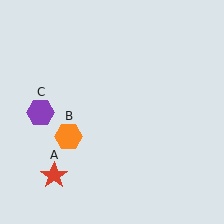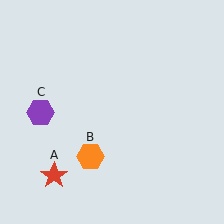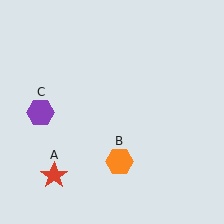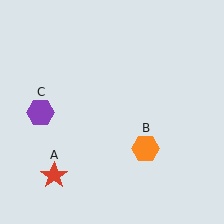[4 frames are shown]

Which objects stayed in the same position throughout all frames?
Red star (object A) and purple hexagon (object C) remained stationary.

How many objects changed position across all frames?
1 object changed position: orange hexagon (object B).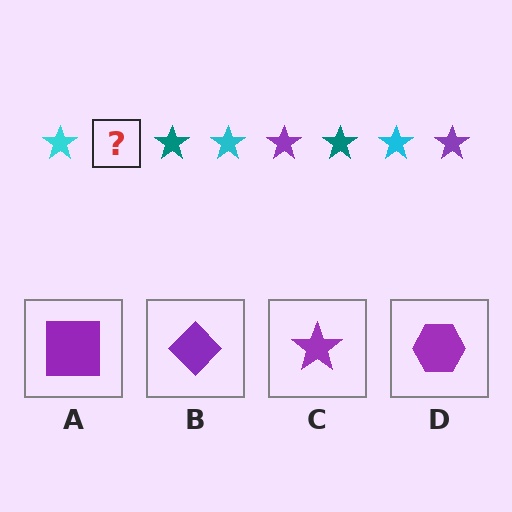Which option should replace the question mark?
Option C.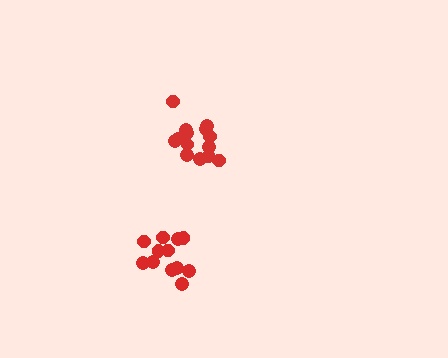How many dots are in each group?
Group 1: 12 dots, Group 2: 14 dots (26 total).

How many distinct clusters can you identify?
There are 2 distinct clusters.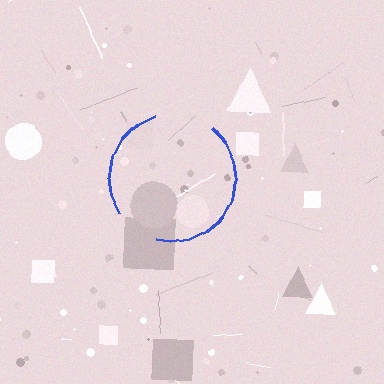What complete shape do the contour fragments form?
The contour fragments form a circle.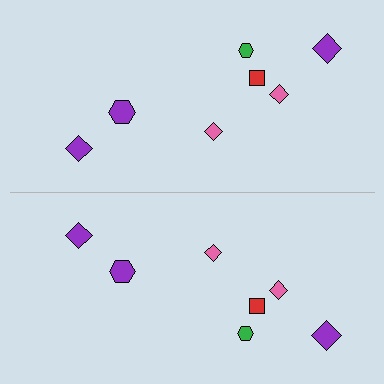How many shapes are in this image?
There are 14 shapes in this image.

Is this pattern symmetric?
Yes, this pattern has bilateral (reflection) symmetry.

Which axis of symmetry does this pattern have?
The pattern has a horizontal axis of symmetry running through the center of the image.